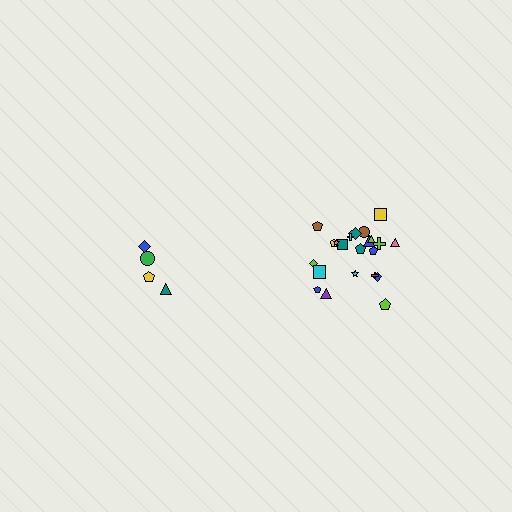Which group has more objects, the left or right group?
The right group.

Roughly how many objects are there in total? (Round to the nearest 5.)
Roughly 25 objects in total.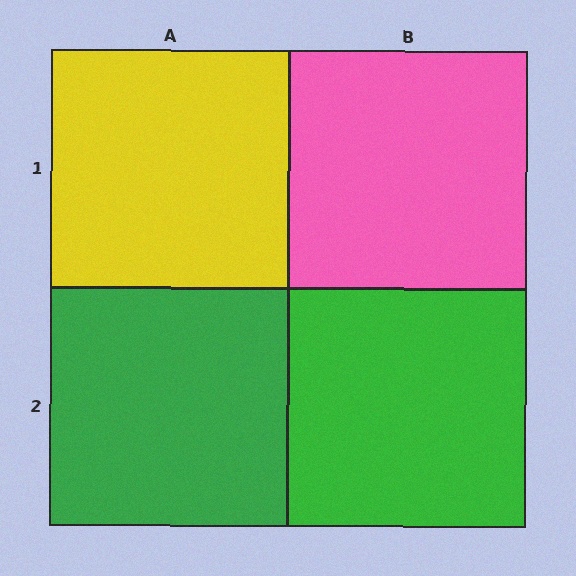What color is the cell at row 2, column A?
Green.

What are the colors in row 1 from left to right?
Yellow, pink.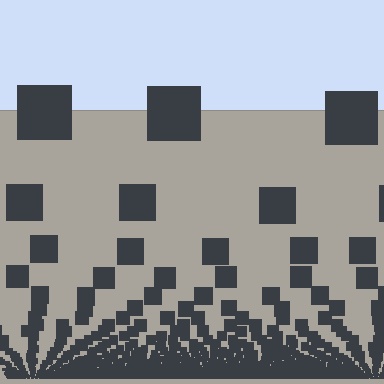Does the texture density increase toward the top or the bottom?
Density increases toward the bottom.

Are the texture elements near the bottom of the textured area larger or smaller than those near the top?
Smaller. The gradient is inverted — elements near the bottom are smaller and denser.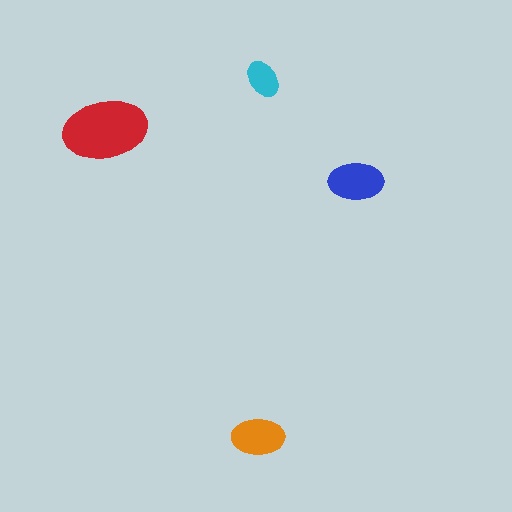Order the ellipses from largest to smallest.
the red one, the blue one, the orange one, the cyan one.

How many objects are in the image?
There are 4 objects in the image.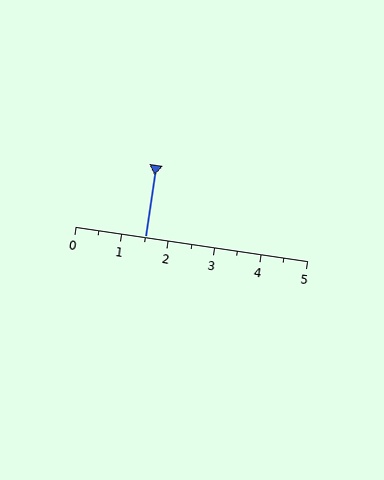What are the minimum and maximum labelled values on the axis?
The axis runs from 0 to 5.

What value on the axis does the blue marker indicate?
The marker indicates approximately 1.5.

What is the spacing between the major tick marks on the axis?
The major ticks are spaced 1 apart.